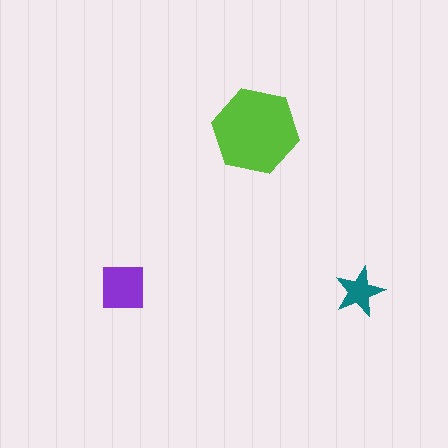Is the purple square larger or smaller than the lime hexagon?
Smaller.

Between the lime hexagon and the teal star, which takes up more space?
The lime hexagon.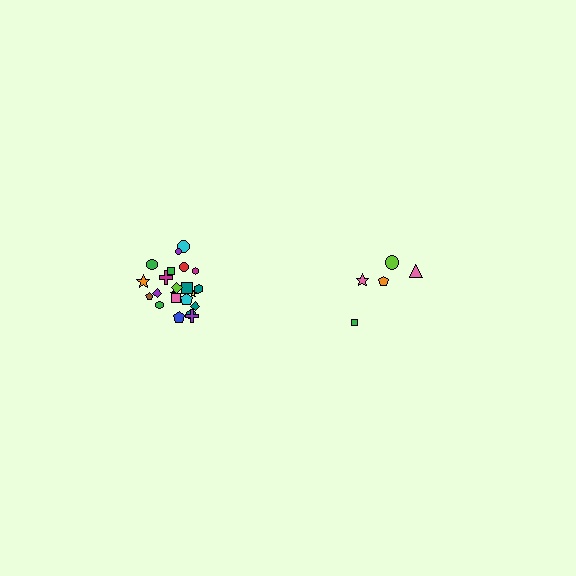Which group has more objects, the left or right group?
The left group.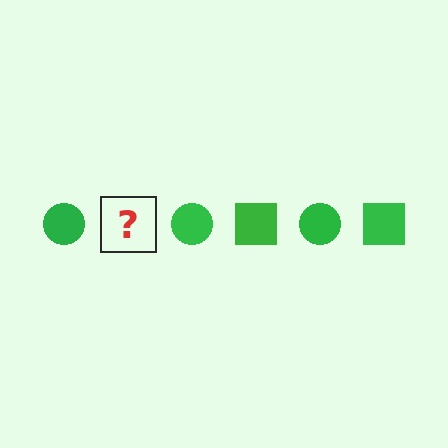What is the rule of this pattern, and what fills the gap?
The rule is that the pattern cycles through circle, square shapes in green. The gap should be filled with a green square.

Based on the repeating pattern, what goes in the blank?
The blank should be a green square.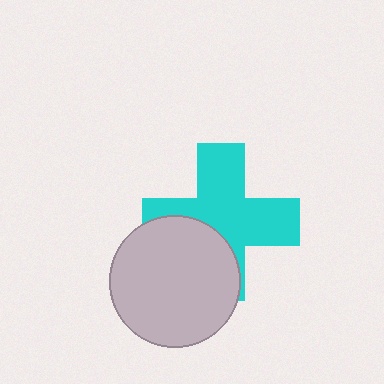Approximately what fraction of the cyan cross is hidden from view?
Roughly 34% of the cyan cross is hidden behind the light gray circle.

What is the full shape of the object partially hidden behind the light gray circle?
The partially hidden object is a cyan cross.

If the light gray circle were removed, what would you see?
You would see the complete cyan cross.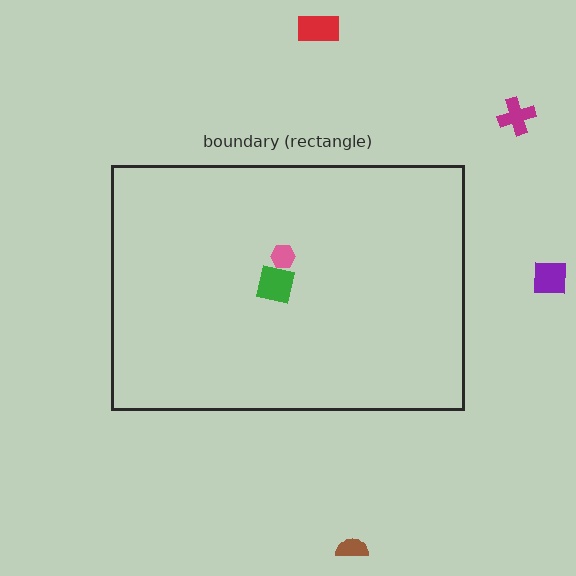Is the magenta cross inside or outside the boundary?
Outside.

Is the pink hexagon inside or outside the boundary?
Inside.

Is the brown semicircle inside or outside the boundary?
Outside.